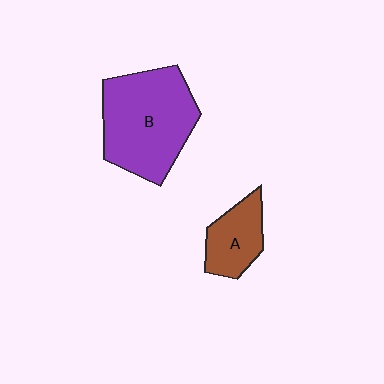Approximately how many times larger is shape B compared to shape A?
Approximately 2.3 times.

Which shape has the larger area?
Shape B (purple).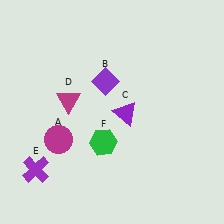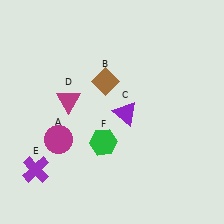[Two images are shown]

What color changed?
The diamond (B) changed from purple in Image 1 to brown in Image 2.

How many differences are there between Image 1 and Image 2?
There is 1 difference between the two images.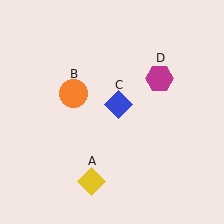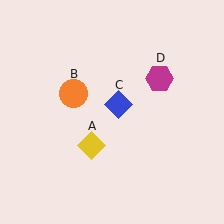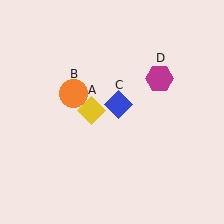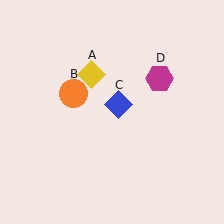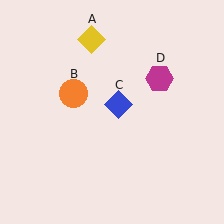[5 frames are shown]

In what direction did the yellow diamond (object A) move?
The yellow diamond (object A) moved up.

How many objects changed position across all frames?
1 object changed position: yellow diamond (object A).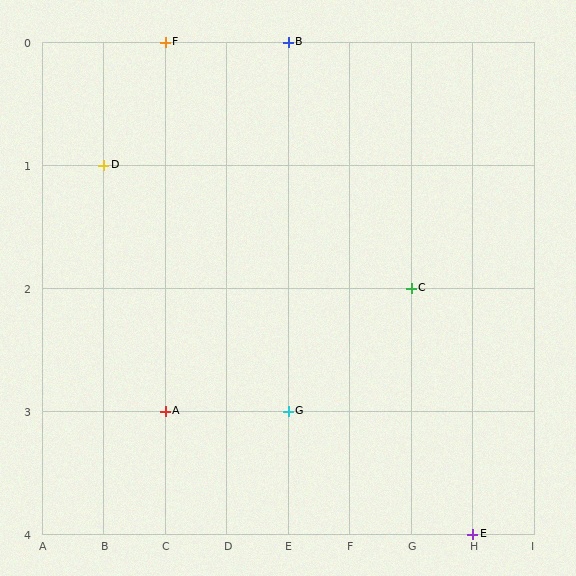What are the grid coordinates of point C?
Point C is at grid coordinates (G, 2).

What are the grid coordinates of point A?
Point A is at grid coordinates (C, 3).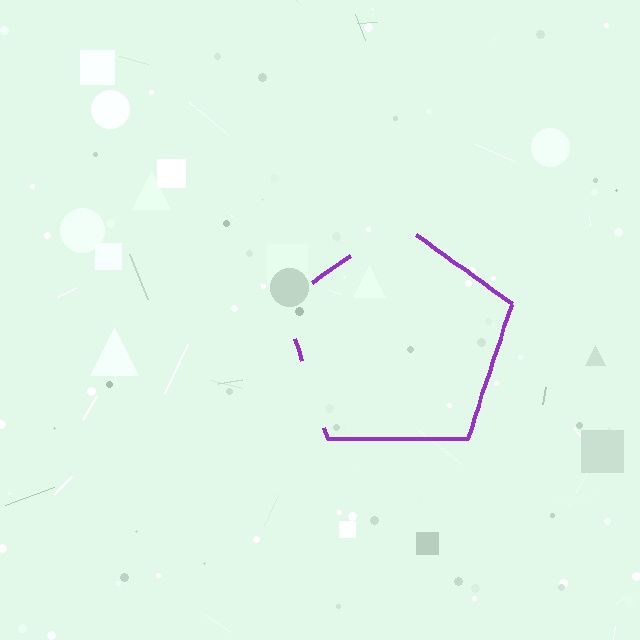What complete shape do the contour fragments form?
The contour fragments form a pentagon.